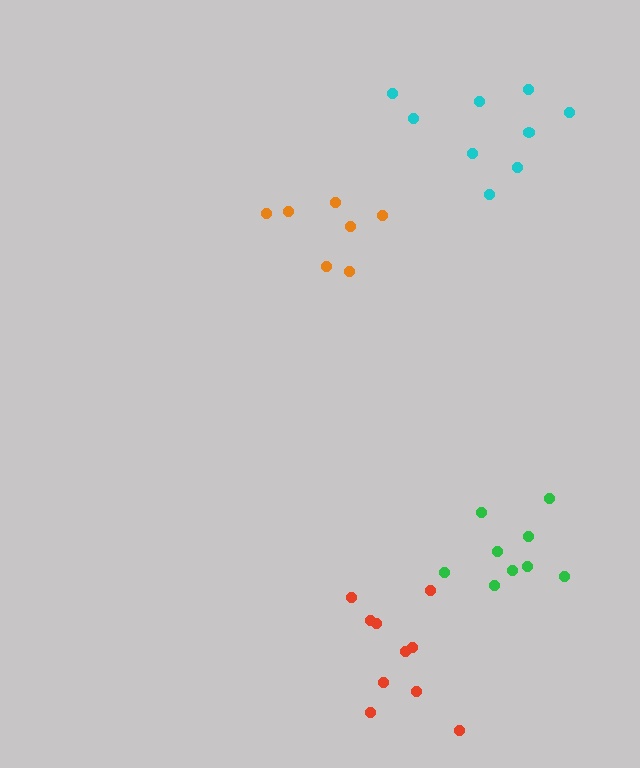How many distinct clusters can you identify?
There are 4 distinct clusters.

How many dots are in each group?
Group 1: 10 dots, Group 2: 9 dots, Group 3: 9 dots, Group 4: 7 dots (35 total).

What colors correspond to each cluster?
The clusters are colored: red, cyan, green, orange.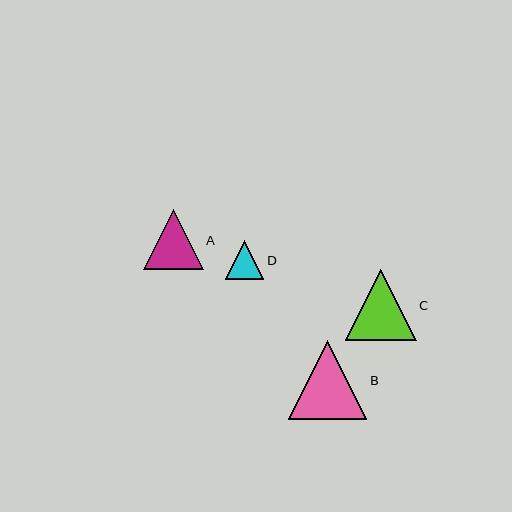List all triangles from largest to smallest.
From largest to smallest: B, C, A, D.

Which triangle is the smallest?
Triangle D is the smallest with a size of approximately 39 pixels.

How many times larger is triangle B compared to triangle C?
Triangle B is approximately 1.1 times the size of triangle C.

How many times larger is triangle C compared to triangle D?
Triangle C is approximately 1.8 times the size of triangle D.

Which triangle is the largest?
Triangle B is the largest with a size of approximately 79 pixels.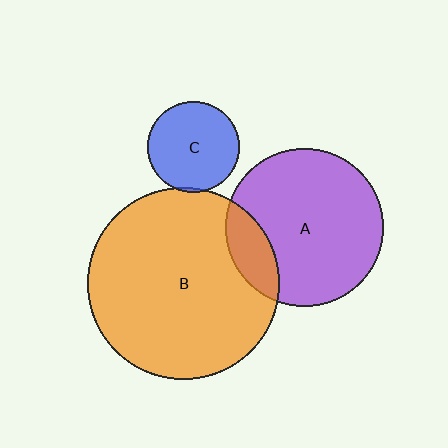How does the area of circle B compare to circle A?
Approximately 1.5 times.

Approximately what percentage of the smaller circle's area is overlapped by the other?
Approximately 15%.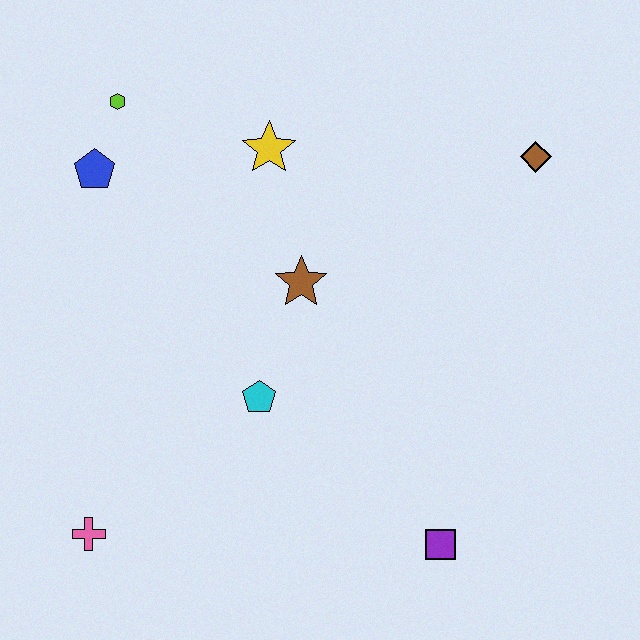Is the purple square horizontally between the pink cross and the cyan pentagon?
No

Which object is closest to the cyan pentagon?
The brown star is closest to the cyan pentagon.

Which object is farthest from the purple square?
The lime hexagon is farthest from the purple square.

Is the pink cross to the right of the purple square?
No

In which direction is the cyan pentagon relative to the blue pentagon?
The cyan pentagon is below the blue pentagon.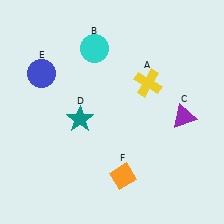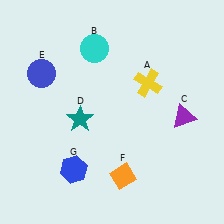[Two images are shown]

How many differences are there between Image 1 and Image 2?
There is 1 difference between the two images.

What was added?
A blue hexagon (G) was added in Image 2.